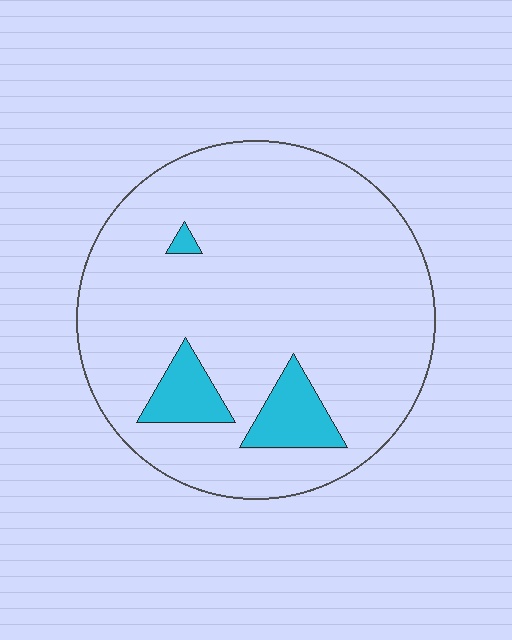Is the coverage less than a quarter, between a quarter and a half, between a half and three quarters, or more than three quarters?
Less than a quarter.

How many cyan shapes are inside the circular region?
3.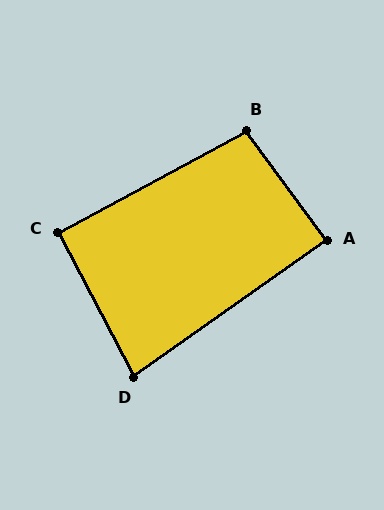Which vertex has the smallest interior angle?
D, at approximately 82 degrees.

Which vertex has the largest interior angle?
B, at approximately 98 degrees.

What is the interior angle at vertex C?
Approximately 91 degrees (approximately right).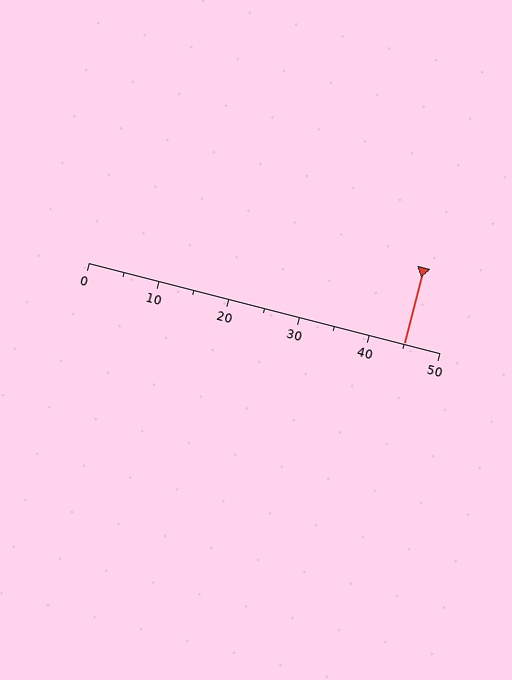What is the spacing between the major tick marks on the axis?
The major ticks are spaced 10 apart.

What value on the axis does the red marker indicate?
The marker indicates approximately 45.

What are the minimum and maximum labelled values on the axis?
The axis runs from 0 to 50.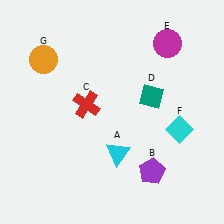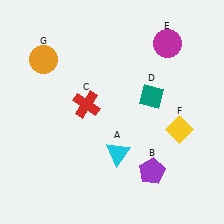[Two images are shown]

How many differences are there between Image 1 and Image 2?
There is 1 difference between the two images.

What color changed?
The diamond (F) changed from cyan in Image 1 to yellow in Image 2.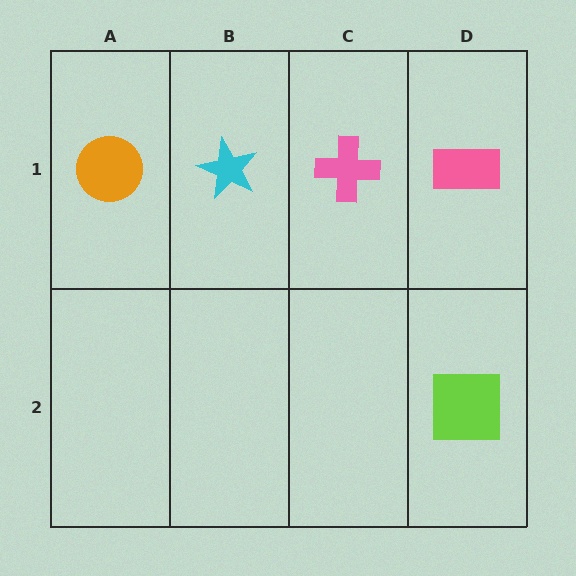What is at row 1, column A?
An orange circle.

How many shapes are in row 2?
1 shape.